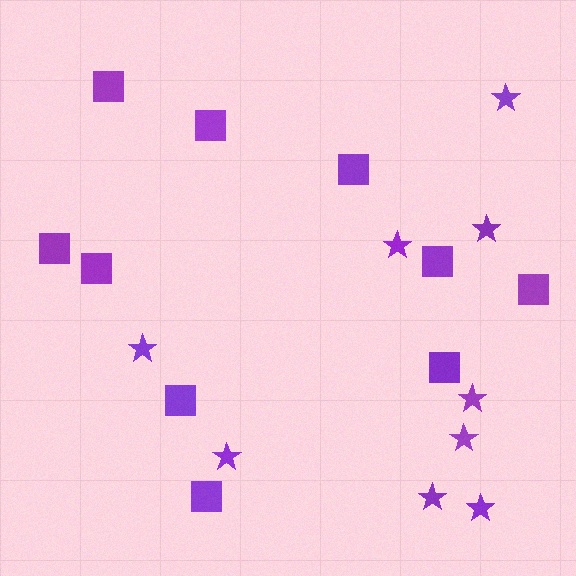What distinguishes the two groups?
There are 2 groups: one group of squares (10) and one group of stars (9).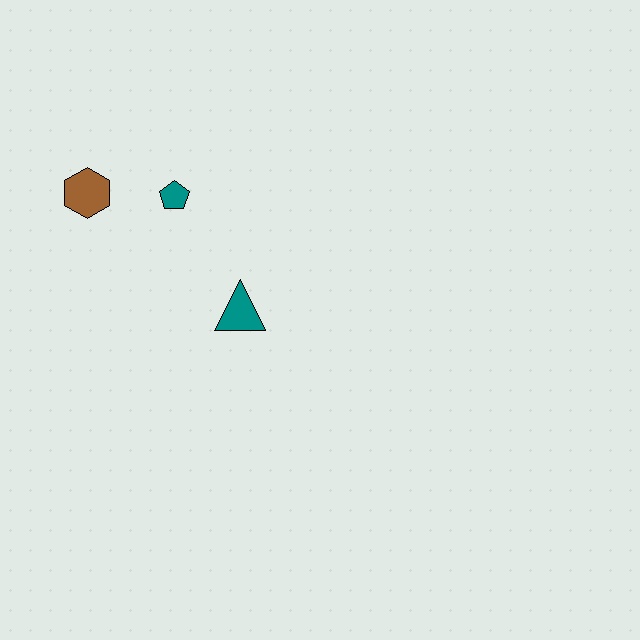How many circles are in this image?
There are no circles.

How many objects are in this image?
There are 3 objects.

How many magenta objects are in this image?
There are no magenta objects.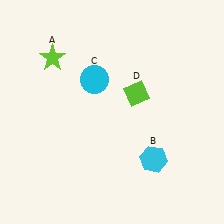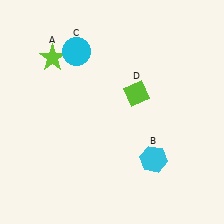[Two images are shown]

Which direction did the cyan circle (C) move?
The cyan circle (C) moved up.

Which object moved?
The cyan circle (C) moved up.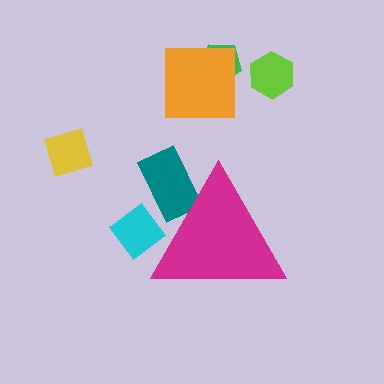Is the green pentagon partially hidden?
No, the green pentagon is fully visible.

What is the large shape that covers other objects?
A magenta triangle.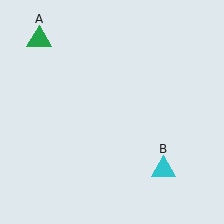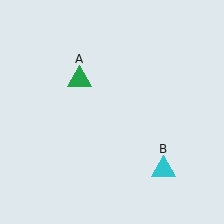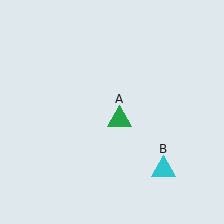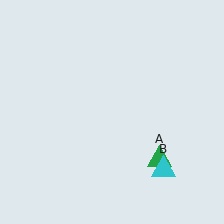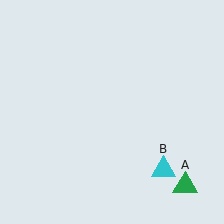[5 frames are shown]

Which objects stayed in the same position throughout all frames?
Cyan triangle (object B) remained stationary.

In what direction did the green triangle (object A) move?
The green triangle (object A) moved down and to the right.